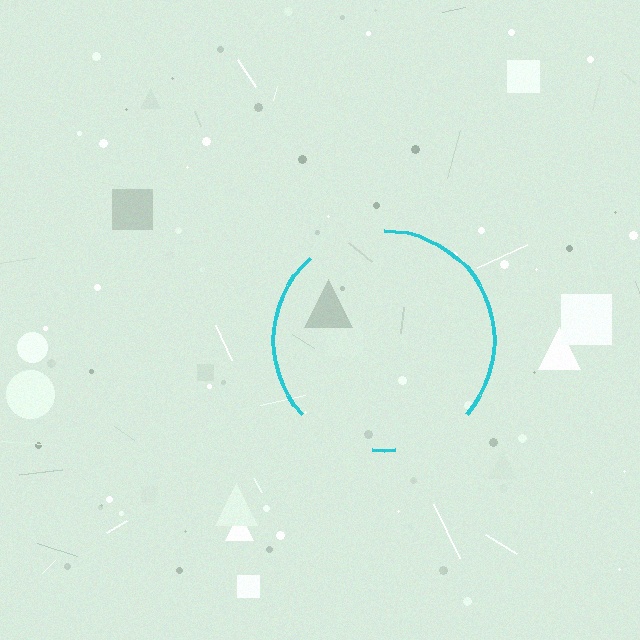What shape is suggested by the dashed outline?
The dashed outline suggests a circle.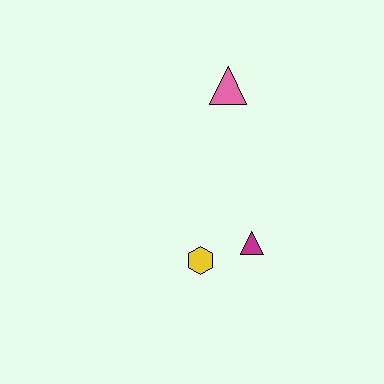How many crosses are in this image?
There are no crosses.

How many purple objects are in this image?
There are no purple objects.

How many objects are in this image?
There are 3 objects.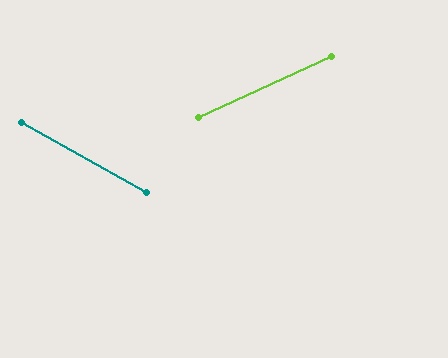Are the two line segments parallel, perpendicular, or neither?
Neither parallel nor perpendicular — they differ by about 54°.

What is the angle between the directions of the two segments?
Approximately 54 degrees.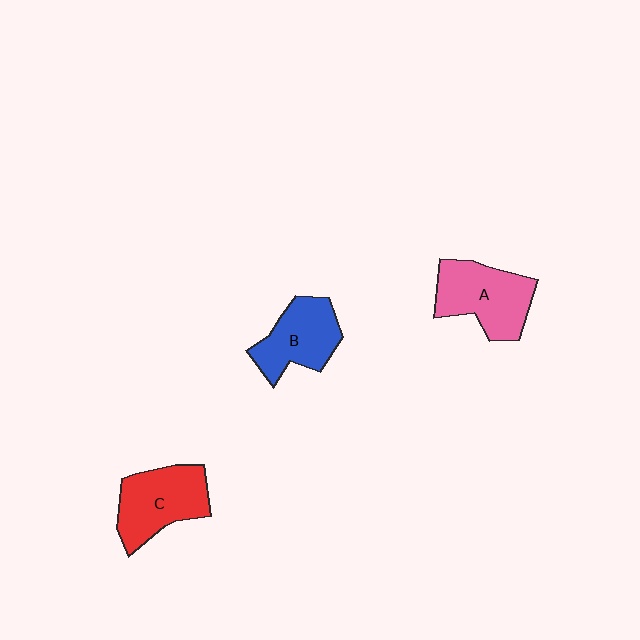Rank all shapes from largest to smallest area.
From largest to smallest: A (pink), C (red), B (blue).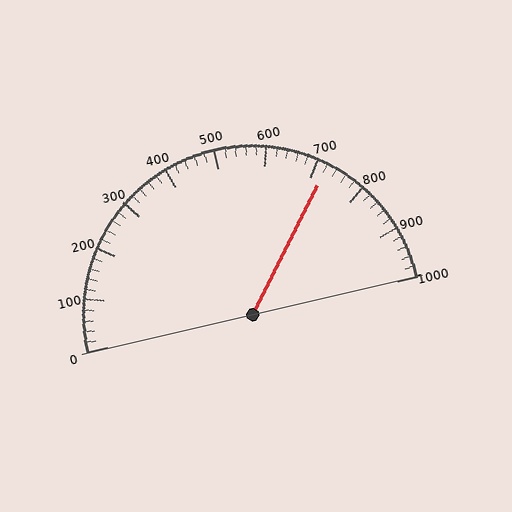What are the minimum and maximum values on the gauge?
The gauge ranges from 0 to 1000.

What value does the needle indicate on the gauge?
The needle indicates approximately 720.